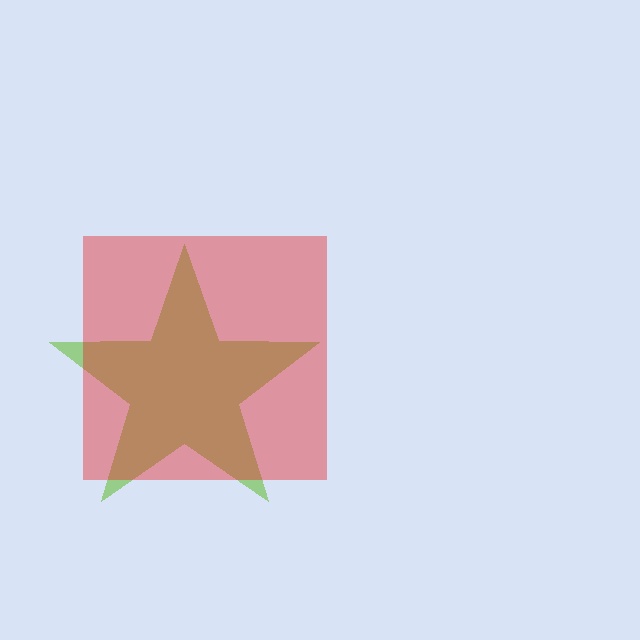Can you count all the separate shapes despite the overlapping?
Yes, there are 2 separate shapes.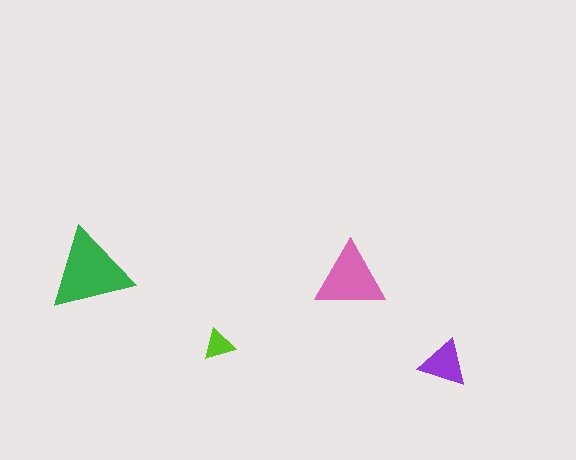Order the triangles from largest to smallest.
the green one, the pink one, the purple one, the lime one.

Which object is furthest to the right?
The purple triangle is rightmost.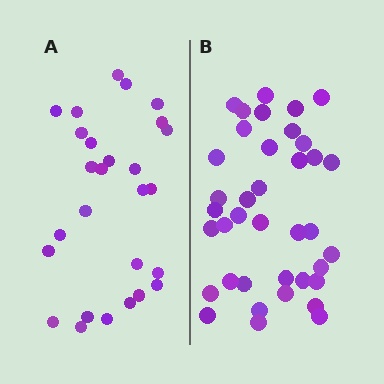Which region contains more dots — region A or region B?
Region B (the right region) has more dots.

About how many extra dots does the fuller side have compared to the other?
Region B has roughly 12 or so more dots than region A.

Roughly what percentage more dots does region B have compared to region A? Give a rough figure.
About 40% more.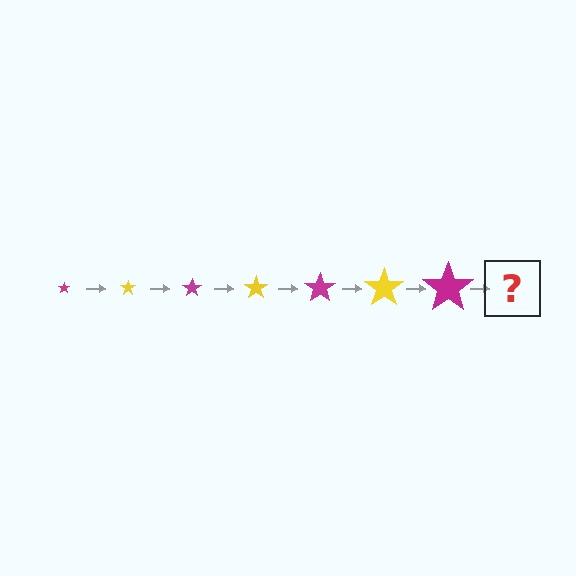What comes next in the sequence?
The next element should be a yellow star, larger than the previous one.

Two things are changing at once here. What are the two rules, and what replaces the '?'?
The two rules are that the star grows larger each step and the color cycles through magenta and yellow. The '?' should be a yellow star, larger than the previous one.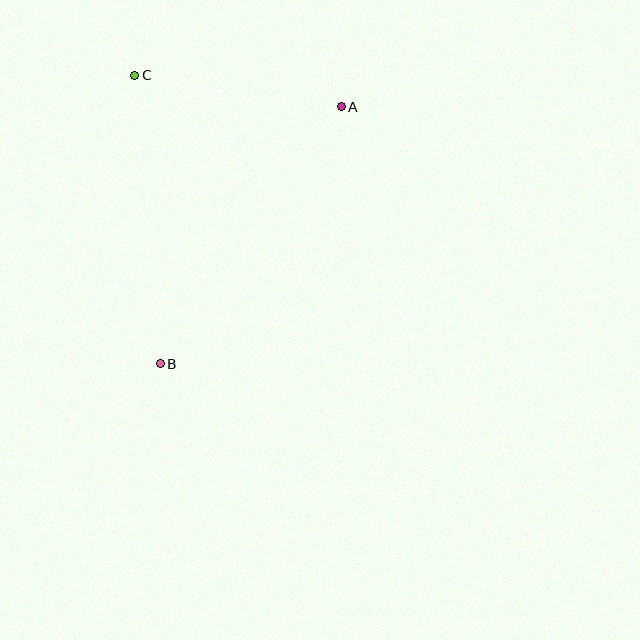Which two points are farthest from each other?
Points A and B are farthest from each other.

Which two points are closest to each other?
Points A and C are closest to each other.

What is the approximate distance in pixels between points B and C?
The distance between B and C is approximately 290 pixels.